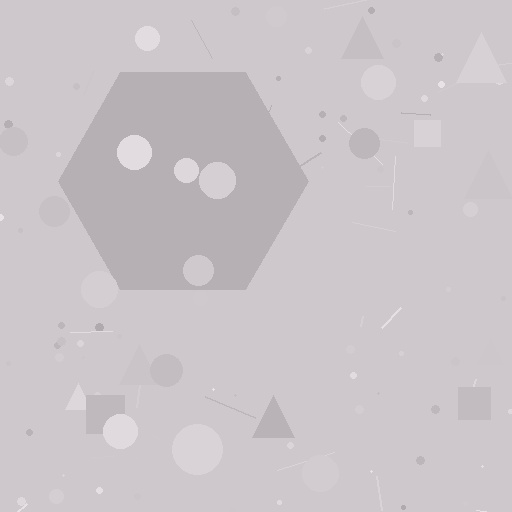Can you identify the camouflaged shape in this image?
The camouflaged shape is a hexagon.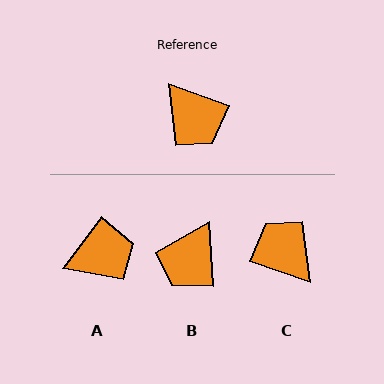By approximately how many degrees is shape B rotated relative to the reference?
Approximately 67 degrees clockwise.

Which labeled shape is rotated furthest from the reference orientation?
C, about 179 degrees away.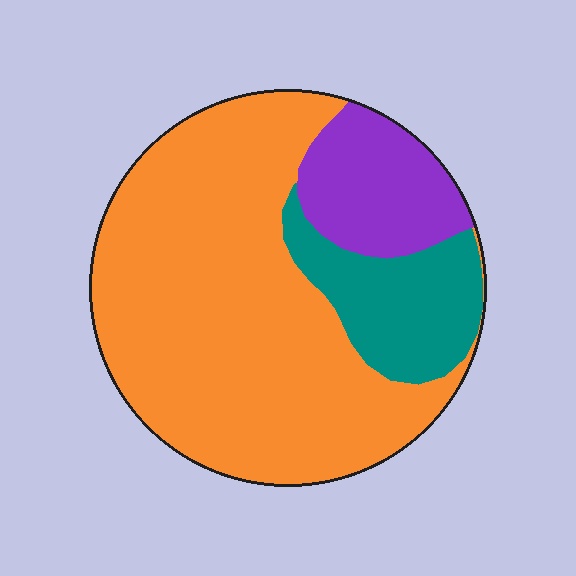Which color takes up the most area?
Orange, at roughly 70%.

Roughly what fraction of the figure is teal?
Teal covers roughly 15% of the figure.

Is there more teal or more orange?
Orange.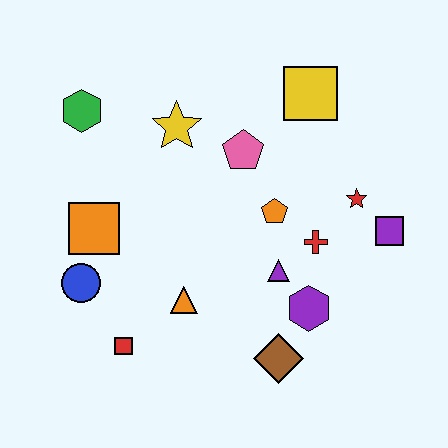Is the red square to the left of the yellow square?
Yes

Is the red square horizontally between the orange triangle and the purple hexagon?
No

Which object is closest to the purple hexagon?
The purple triangle is closest to the purple hexagon.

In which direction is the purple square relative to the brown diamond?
The purple square is above the brown diamond.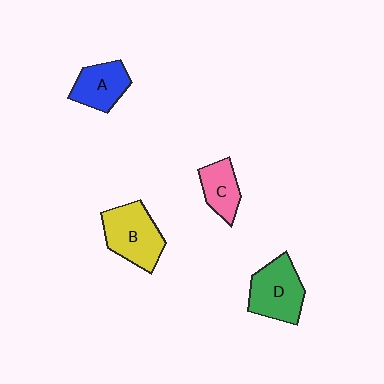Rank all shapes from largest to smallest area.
From largest to smallest: B (yellow), D (green), A (blue), C (pink).